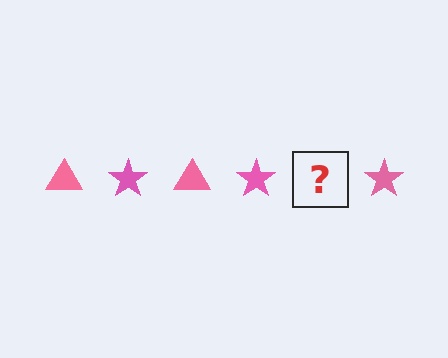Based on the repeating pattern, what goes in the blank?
The blank should be a pink triangle.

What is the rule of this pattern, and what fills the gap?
The rule is that the pattern cycles through triangle, star shapes in pink. The gap should be filled with a pink triangle.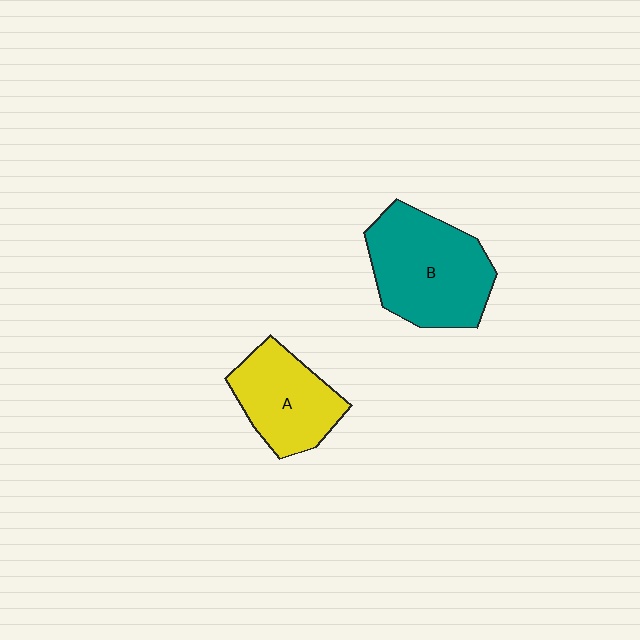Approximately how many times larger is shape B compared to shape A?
Approximately 1.4 times.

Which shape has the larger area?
Shape B (teal).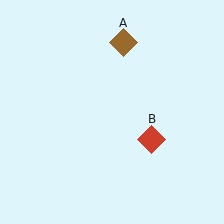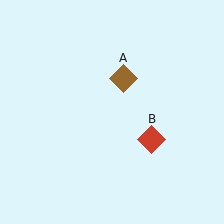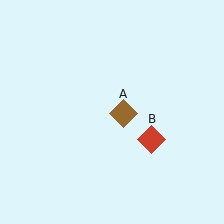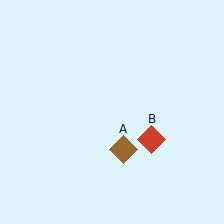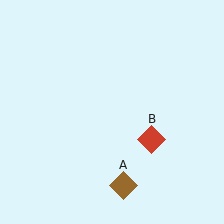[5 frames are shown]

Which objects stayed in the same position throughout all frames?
Red diamond (object B) remained stationary.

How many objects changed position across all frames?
1 object changed position: brown diamond (object A).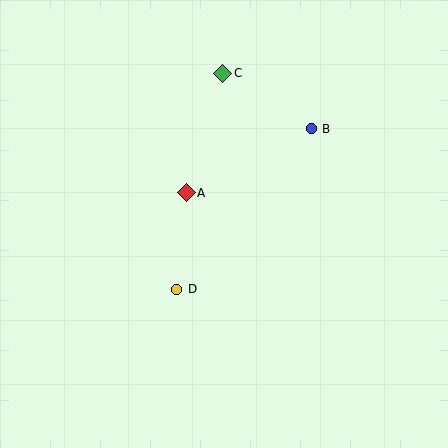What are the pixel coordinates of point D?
Point D is at (177, 289).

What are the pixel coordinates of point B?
Point B is at (311, 129).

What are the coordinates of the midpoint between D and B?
The midpoint between D and B is at (244, 209).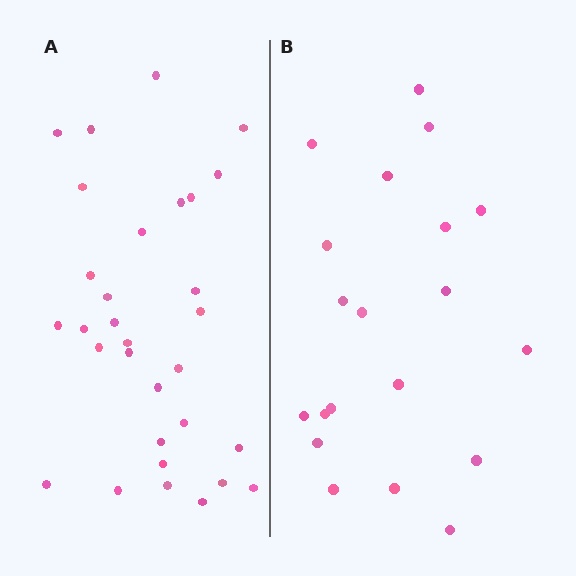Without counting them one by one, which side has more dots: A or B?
Region A (the left region) has more dots.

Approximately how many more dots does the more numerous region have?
Region A has roughly 12 or so more dots than region B.